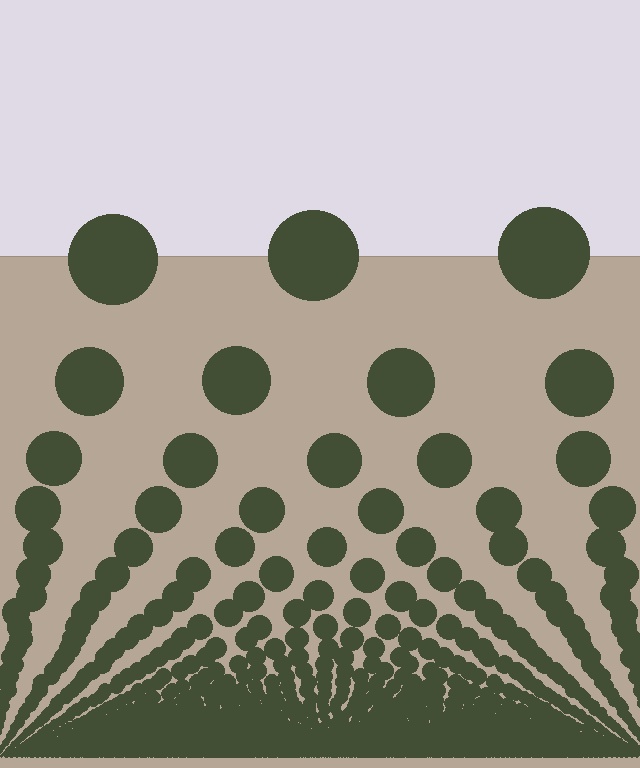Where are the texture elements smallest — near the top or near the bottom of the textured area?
Near the bottom.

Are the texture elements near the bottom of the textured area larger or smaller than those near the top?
Smaller. The gradient is inverted — elements near the bottom are smaller and denser.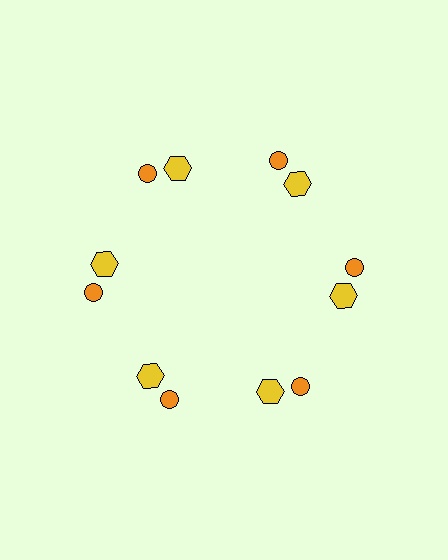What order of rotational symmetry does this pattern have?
This pattern has 6-fold rotational symmetry.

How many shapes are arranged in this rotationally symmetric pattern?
There are 12 shapes, arranged in 6 groups of 2.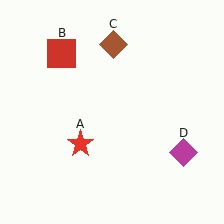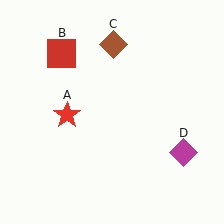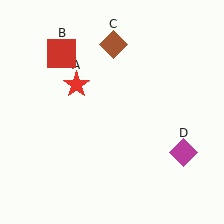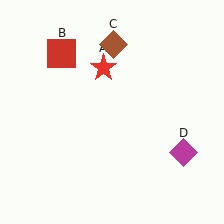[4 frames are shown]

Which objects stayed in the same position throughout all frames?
Red square (object B) and brown diamond (object C) and magenta diamond (object D) remained stationary.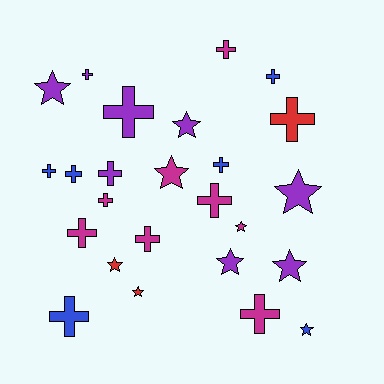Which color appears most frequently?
Purple, with 8 objects.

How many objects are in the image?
There are 25 objects.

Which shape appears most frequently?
Cross, with 15 objects.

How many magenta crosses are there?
There are 6 magenta crosses.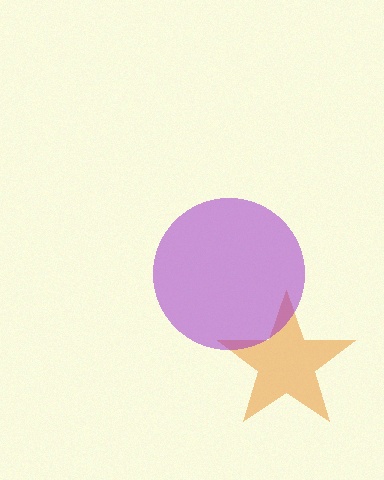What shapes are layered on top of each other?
The layered shapes are: an orange star, a purple circle.